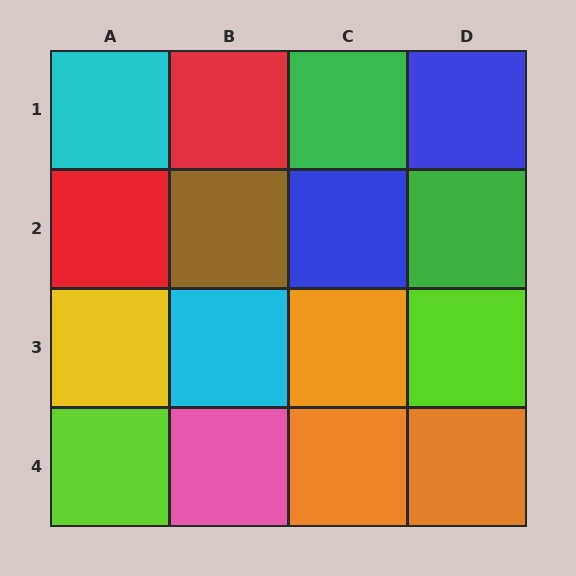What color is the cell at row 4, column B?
Pink.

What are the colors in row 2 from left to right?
Red, brown, blue, green.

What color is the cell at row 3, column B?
Cyan.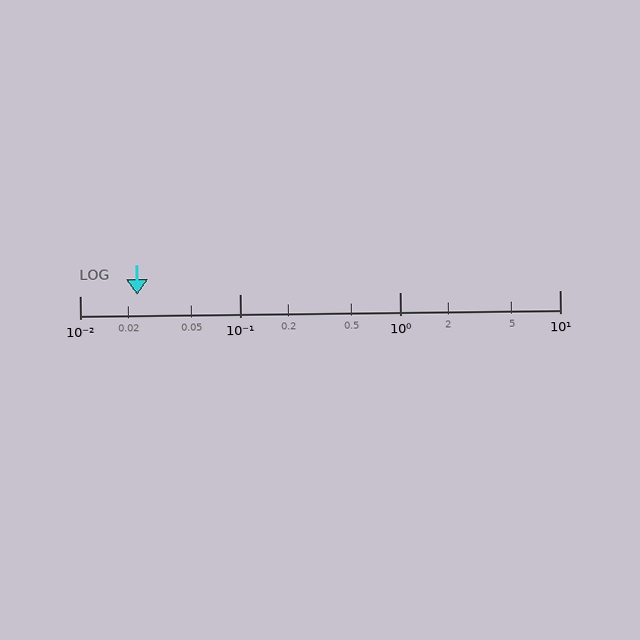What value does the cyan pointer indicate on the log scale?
The pointer indicates approximately 0.023.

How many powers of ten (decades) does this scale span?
The scale spans 3 decades, from 0.01 to 10.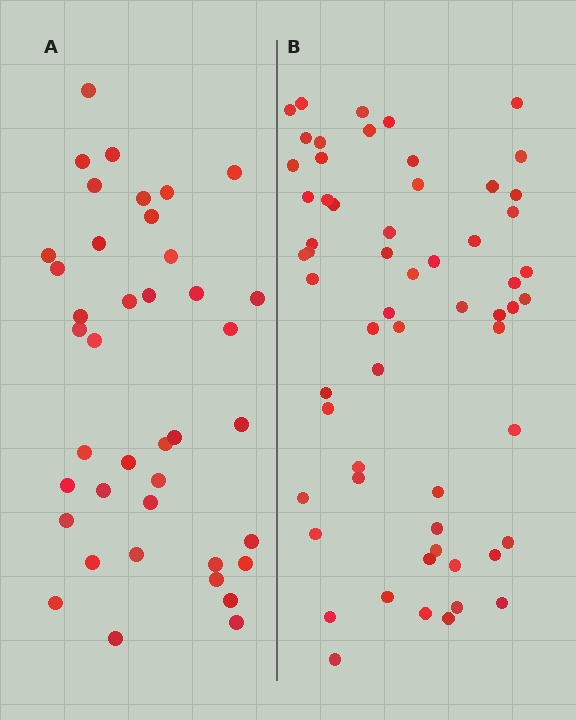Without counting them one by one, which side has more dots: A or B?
Region B (the right region) has more dots.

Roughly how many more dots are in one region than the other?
Region B has approximately 20 more dots than region A.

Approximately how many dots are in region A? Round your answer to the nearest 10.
About 40 dots.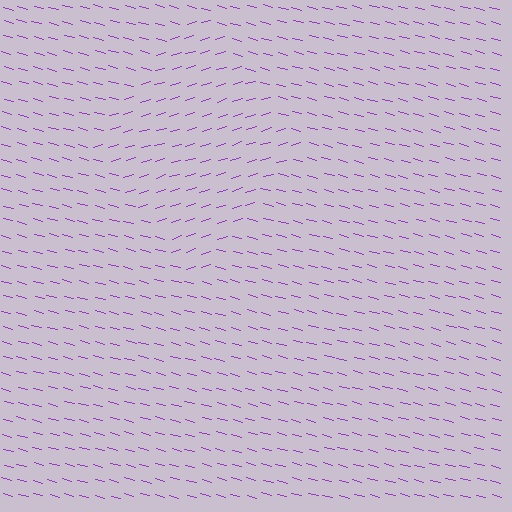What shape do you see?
I see a diamond.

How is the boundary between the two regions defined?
The boundary is defined purely by a change in line orientation (approximately 32 degrees difference). All lines are the same color and thickness.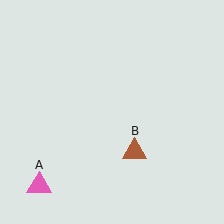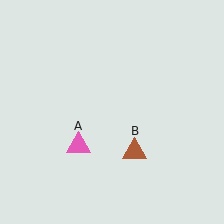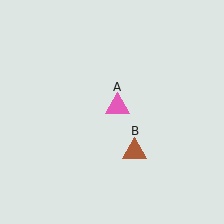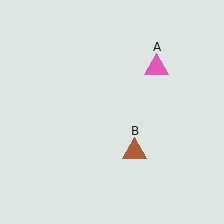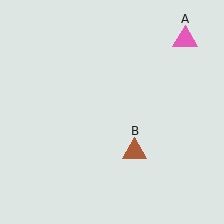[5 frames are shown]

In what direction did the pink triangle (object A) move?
The pink triangle (object A) moved up and to the right.